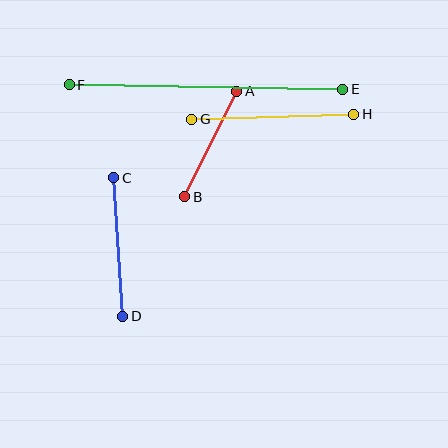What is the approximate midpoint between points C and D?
The midpoint is at approximately (118, 247) pixels.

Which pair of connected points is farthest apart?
Points E and F are farthest apart.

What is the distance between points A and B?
The distance is approximately 118 pixels.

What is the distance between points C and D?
The distance is approximately 139 pixels.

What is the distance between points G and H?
The distance is approximately 162 pixels.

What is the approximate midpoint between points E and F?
The midpoint is at approximately (206, 87) pixels.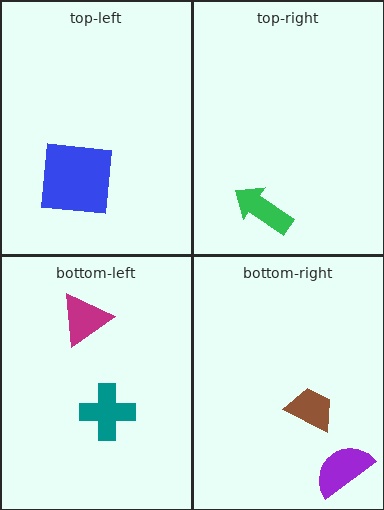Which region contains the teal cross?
The bottom-left region.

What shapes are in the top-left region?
The blue square.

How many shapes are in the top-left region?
1.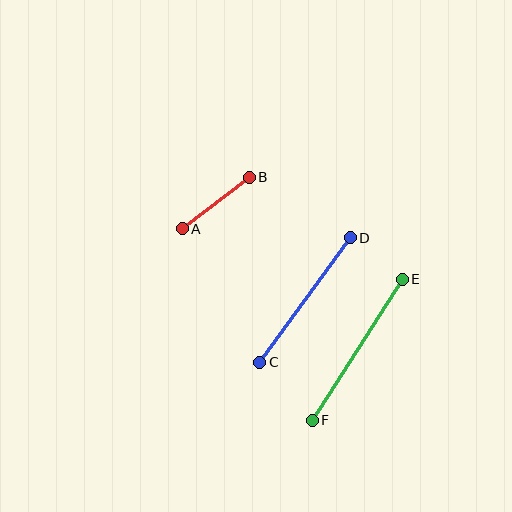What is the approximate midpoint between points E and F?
The midpoint is at approximately (357, 350) pixels.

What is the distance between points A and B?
The distance is approximately 85 pixels.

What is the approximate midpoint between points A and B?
The midpoint is at approximately (216, 203) pixels.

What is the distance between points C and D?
The distance is approximately 154 pixels.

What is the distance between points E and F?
The distance is approximately 168 pixels.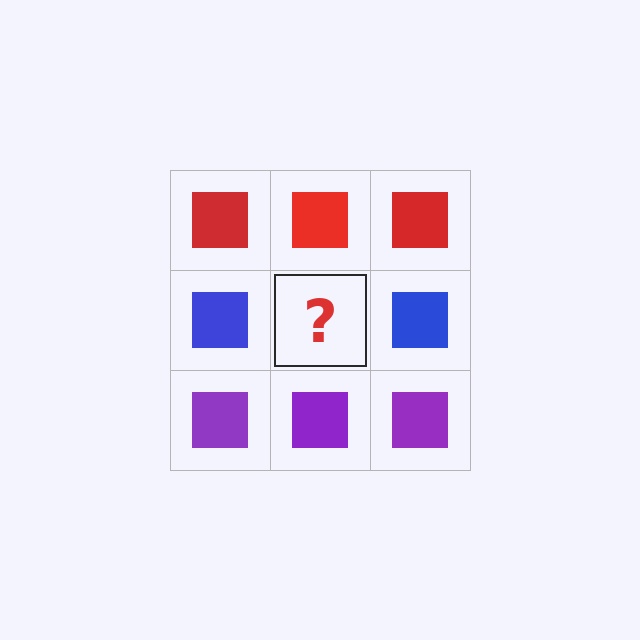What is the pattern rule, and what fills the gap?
The rule is that each row has a consistent color. The gap should be filled with a blue square.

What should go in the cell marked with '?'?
The missing cell should contain a blue square.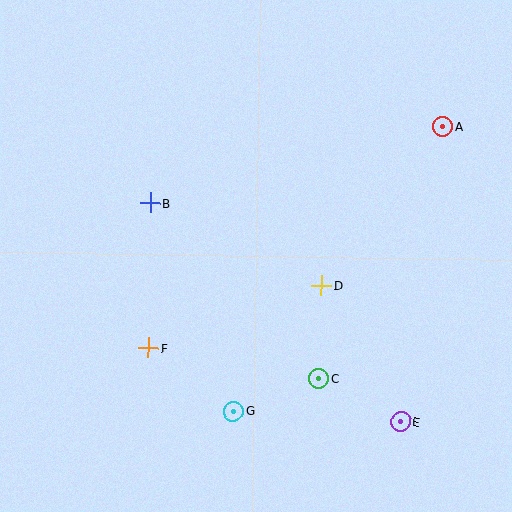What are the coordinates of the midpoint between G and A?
The midpoint between G and A is at (338, 269).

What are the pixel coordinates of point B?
Point B is at (150, 203).